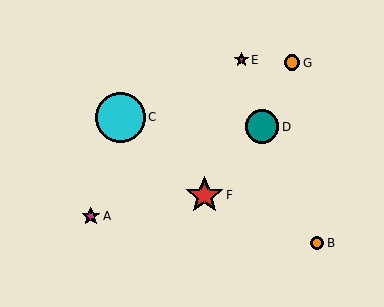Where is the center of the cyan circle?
The center of the cyan circle is at (120, 117).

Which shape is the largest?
The cyan circle (labeled C) is the largest.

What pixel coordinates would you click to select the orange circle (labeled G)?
Click at (292, 63) to select the orange circle G.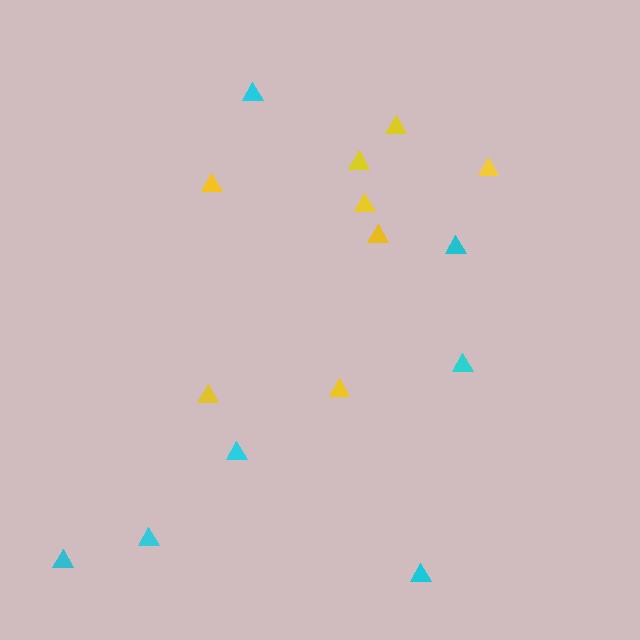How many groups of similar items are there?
There are 2 groups: one group of yellow triangles (8) and one group of cyan triangles (7).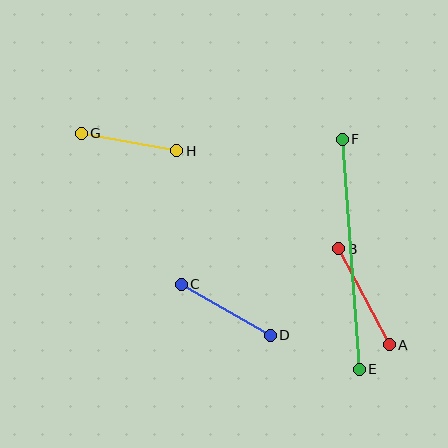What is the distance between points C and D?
The distance is approximately 102 pixels.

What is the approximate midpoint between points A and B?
The midpoint is at approximately (364, 297) pixels.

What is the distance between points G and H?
The distance is approximately 97 pixels.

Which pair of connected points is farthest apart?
Points E and F are farthest apart.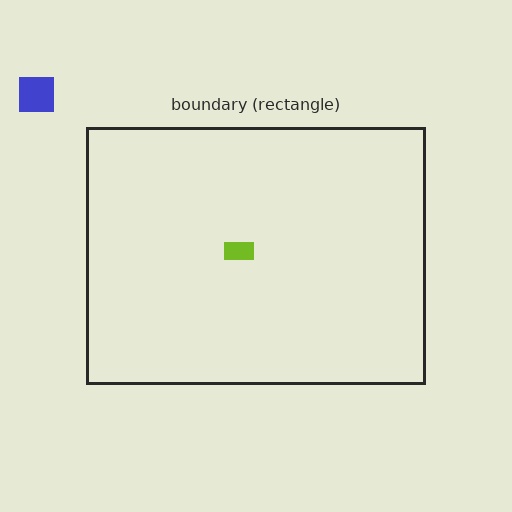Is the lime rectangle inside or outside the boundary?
Inside.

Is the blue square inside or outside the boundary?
Outside.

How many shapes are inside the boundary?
1 inside, 1 outside.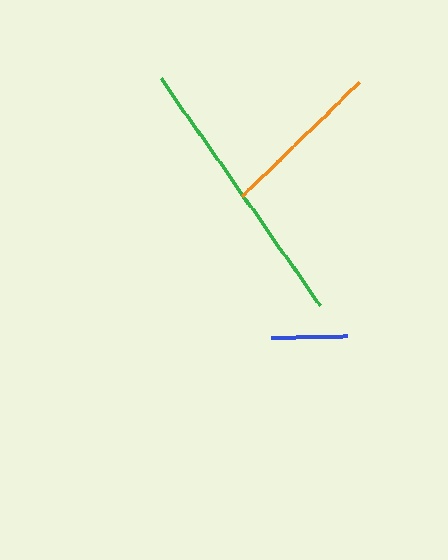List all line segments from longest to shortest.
From longest to shortest: green, orange, blue.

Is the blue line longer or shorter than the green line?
The green line is longer than the blue line.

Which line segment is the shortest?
The blue line is the shortest at approximately 76 pixels.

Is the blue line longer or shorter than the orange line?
The orange line is longer than the blue line.